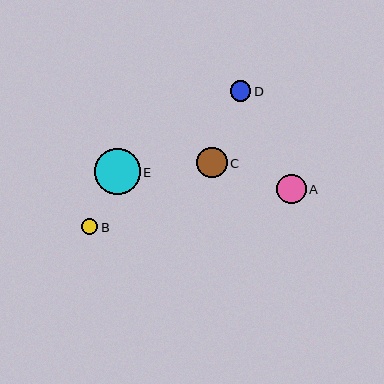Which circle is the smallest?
Circle B is the smallest with a size of approximately 16 pixels.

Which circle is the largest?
Circle E is the largest with a size of approximately 46 pixels.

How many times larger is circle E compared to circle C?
Circle E is approximately 1.5 times the size of circle C.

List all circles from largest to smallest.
From largest to smallest: E, C, A, D, B.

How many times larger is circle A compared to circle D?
Circle A is approximately 1.4 times the size of circle D.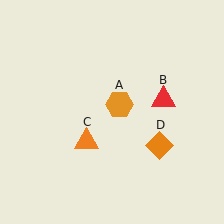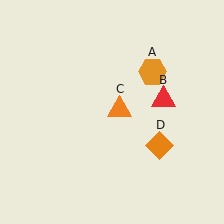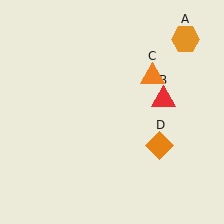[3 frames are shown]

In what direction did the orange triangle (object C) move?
The orange triangle (object C) moved up and to the right.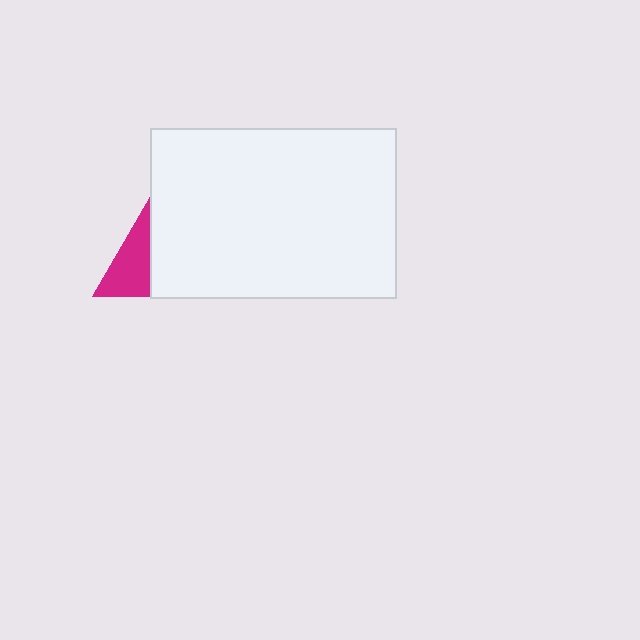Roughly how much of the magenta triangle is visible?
A small part of it is visible (roughly 39%).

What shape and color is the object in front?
The object in front is a white rectangle.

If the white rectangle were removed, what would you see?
You would see the complete magenta triangle.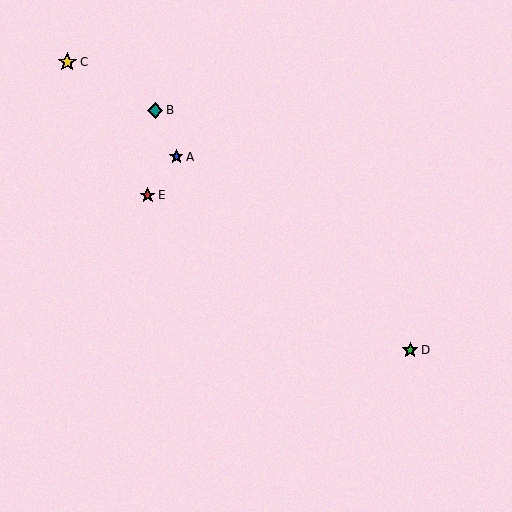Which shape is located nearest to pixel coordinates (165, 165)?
The blue star (labeled A) at (176, 157) is nearest to that location.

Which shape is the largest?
The yellow star (labeled C) is the largest.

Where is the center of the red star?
The center of the red star is at (148, 195).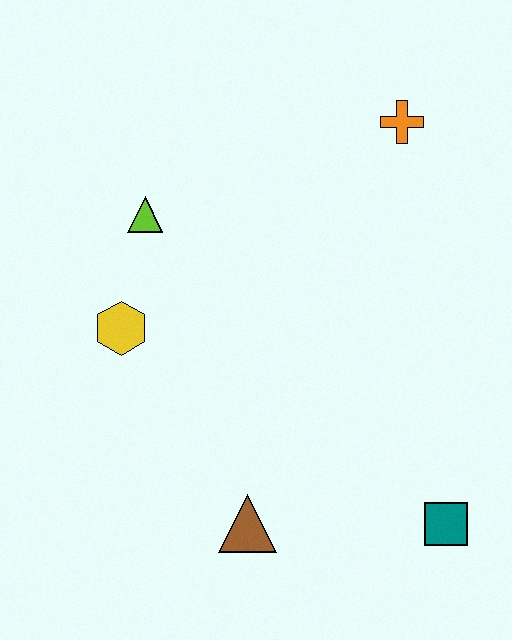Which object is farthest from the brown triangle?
The orange cross is farthest from the brown triangle.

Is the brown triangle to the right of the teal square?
No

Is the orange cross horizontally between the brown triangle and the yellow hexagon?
No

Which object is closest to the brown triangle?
The teal square is closest to the brown triangle.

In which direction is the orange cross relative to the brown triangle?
The orange cross is above the brown triangle.